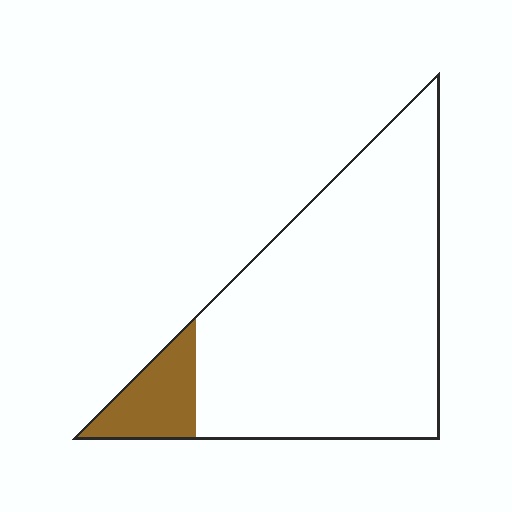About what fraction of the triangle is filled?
About one eighth (1/8).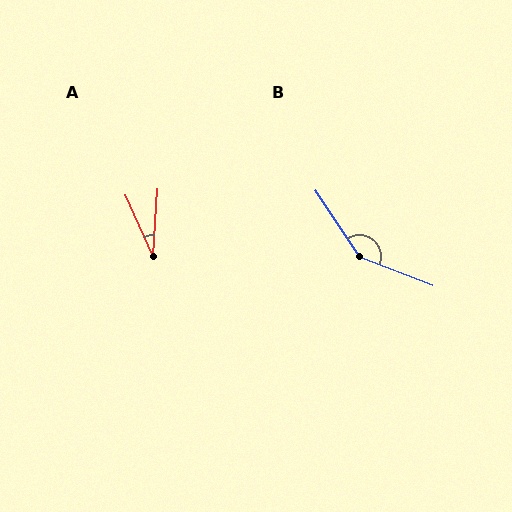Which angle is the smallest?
A, at approximately 28 degrees.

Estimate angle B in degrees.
Approximately 145 degrees.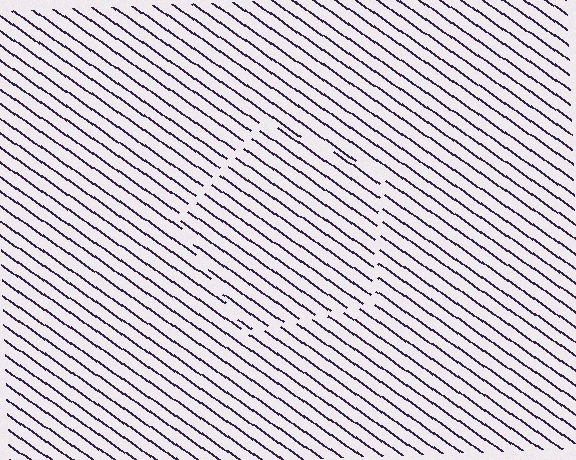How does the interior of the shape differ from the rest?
The interior of the shape contains the same grating, shifted by half a period — the contour is defined by the phase discontinuity where line-ends from the inner and outer gratings abut.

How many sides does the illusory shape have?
5 sides — the line-ends trace a pentagon.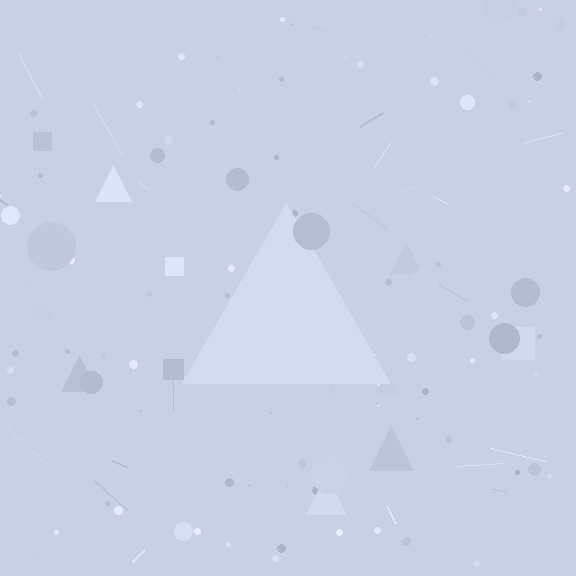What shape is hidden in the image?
A triangle is hidden in the image.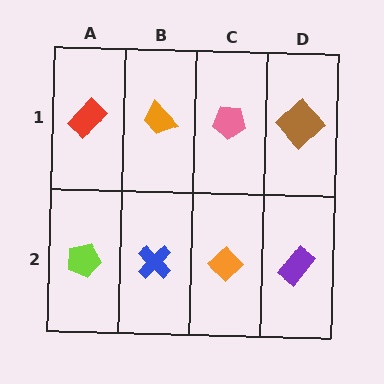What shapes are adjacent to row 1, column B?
A blue cross (row 2, column B), a red rectangle (row 1, column A), a pink pentagon (row 1, column C).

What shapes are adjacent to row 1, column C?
An orange diamond (row 2, column C), an orange trapezoid (row 1, column B), a brown diamond (row 1, column D).